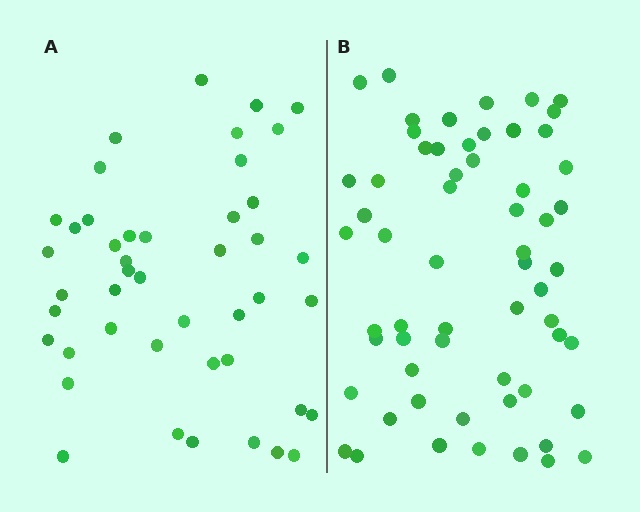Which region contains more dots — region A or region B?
Region B (the right region) has more dots.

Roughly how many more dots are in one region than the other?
Region B has approximately 15 more dots than region A.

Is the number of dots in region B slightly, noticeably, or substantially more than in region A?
Region B has noticeably more, but not dramatically so. The ratio is roughly 1.3 to 1.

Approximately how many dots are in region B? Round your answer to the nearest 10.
About 60 dots.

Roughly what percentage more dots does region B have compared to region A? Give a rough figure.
About 35% more.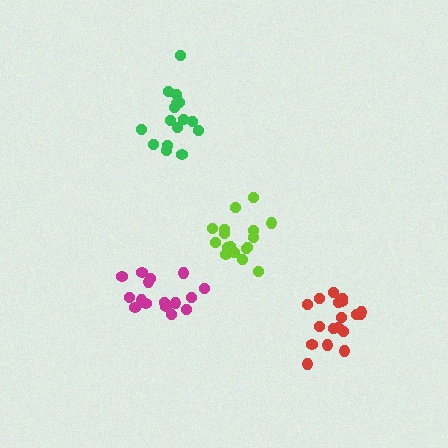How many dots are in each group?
Group 1: 17 dots, Group 2: 18 dots, Group 3: 16 dots, Group 4: 17 dots (68 total).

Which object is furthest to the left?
The magenta cluster is leftmost.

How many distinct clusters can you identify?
There are 4 distinct clusters.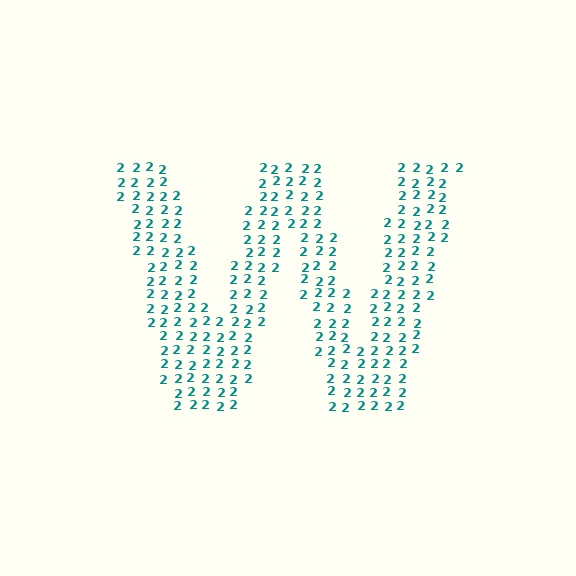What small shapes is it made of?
It is made of small digit 2's.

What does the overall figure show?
The overall figure shows the letter W.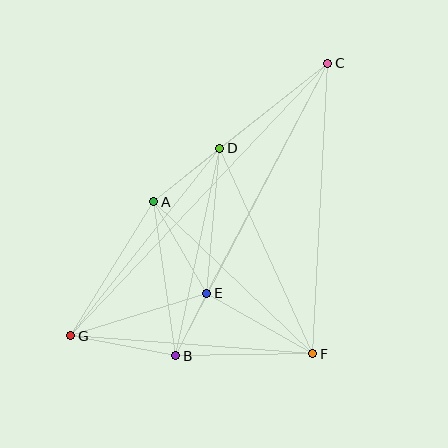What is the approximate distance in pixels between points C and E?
The distance between C and E is approximately 260 pixels.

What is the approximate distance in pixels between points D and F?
The distance between D and F is approximately 226 pixels.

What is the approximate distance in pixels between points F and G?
The distance between F and G is approximately 243 pixels.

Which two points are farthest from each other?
Points C and G are farthest from each other.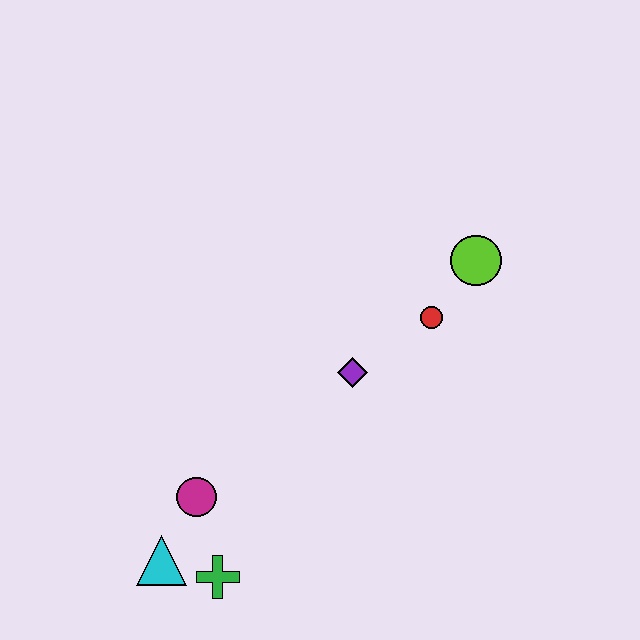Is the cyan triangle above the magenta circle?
No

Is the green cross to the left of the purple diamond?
Yes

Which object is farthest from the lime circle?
The cyan triangle is farthest from the lime circle.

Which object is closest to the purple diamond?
The red circle is closest to the purple diamond.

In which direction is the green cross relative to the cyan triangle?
The green cross is to the right of the cyan triangle.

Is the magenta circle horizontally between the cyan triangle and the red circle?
Yes